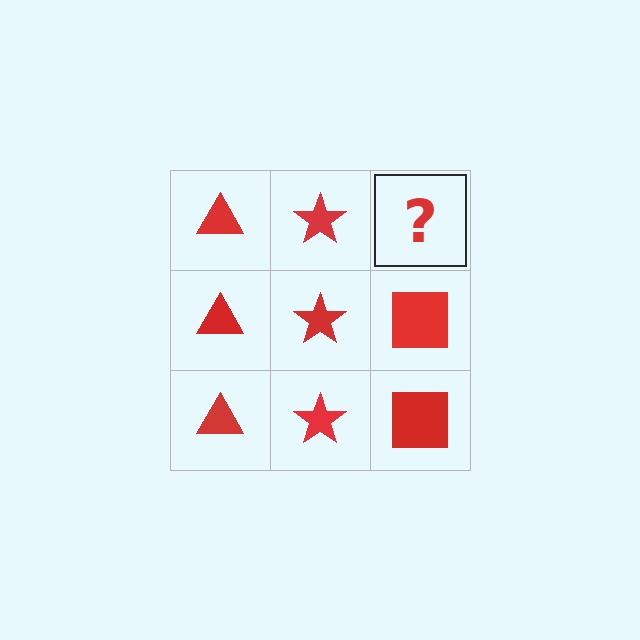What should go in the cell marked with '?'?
The missing cell should contain a red square.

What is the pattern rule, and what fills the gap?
The rule is that each column has a consistent shape. The gap should be filled with a red square.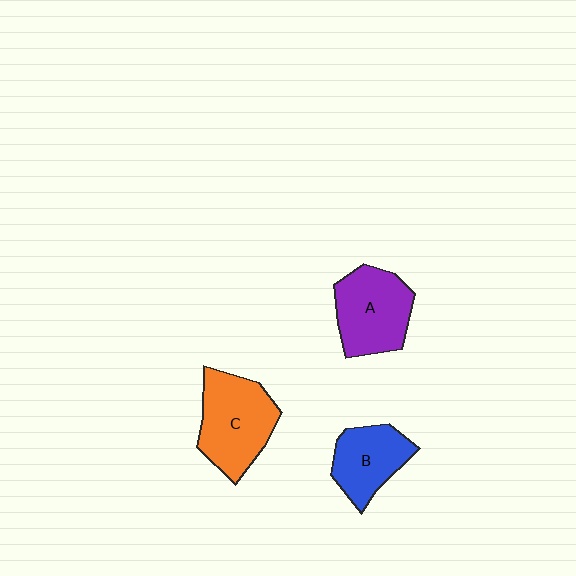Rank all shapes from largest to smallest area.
From largest to smallest: C (orange), A (purple), B (blue).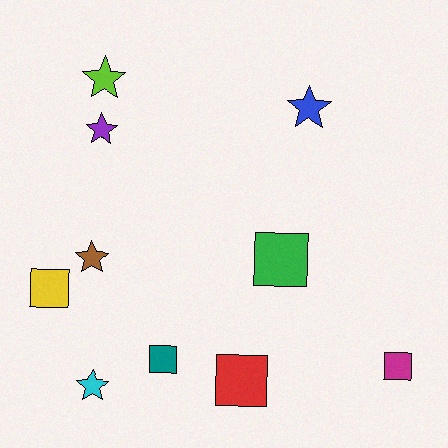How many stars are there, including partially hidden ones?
There are 5 stars.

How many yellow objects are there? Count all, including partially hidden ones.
There is 1 yellow object.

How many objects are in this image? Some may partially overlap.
There are 10 objects.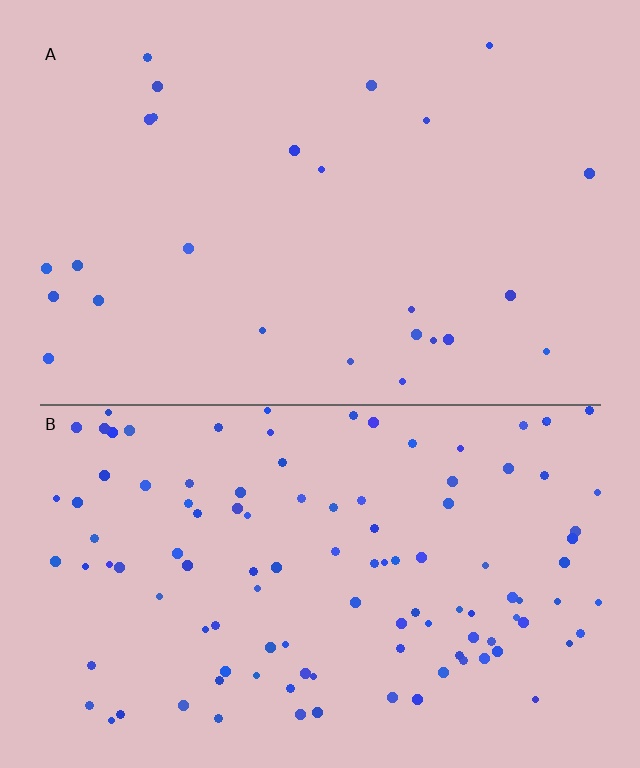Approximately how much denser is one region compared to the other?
Approximately 4.5× — region B over region A.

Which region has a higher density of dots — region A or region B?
B (the bottom).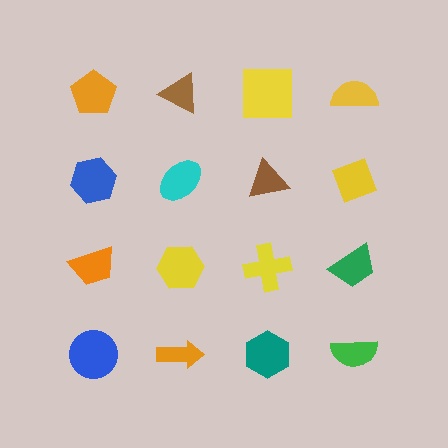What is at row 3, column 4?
A green trapezoid.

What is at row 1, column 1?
An orange pentagon.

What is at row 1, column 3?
A yellow square.